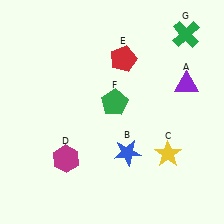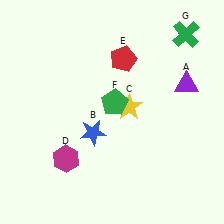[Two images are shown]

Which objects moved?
The objects that moved are: the blue star (B), the yellow star (C).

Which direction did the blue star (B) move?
The blue star (B) moved left.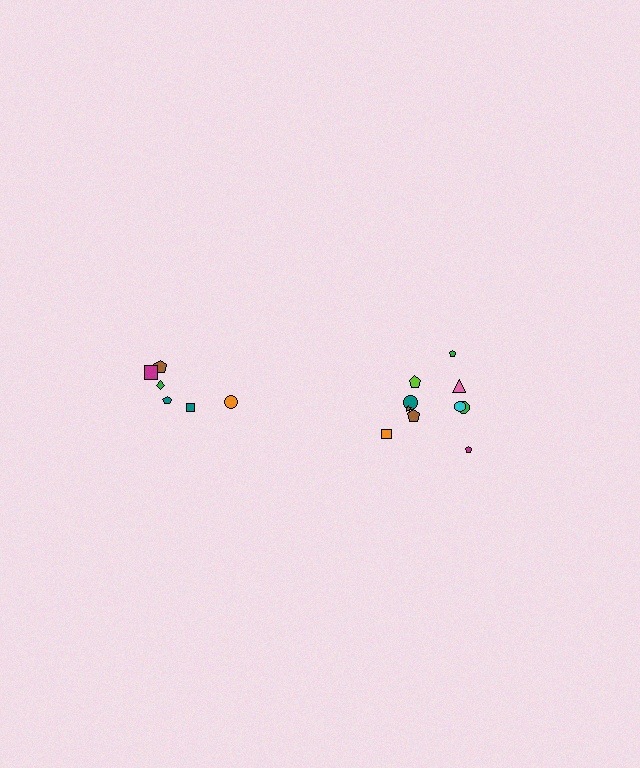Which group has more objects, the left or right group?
The right group.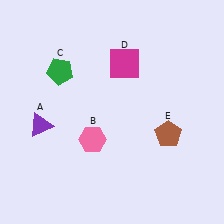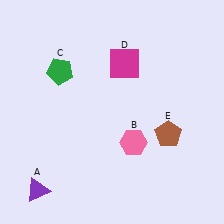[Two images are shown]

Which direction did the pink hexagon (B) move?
The pink hexagon (B) moved right.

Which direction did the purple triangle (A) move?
The purple triangle (A) moved down.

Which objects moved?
The objects that moved are: the purple triangle (A), the pink hexagon (B).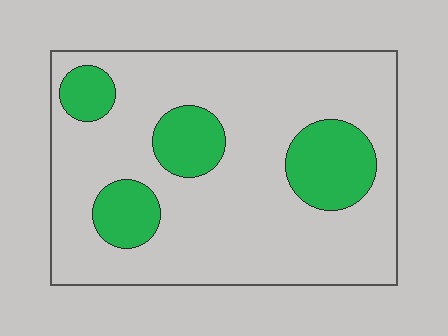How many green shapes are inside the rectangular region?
4.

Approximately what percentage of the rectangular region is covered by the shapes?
Approximately 20%.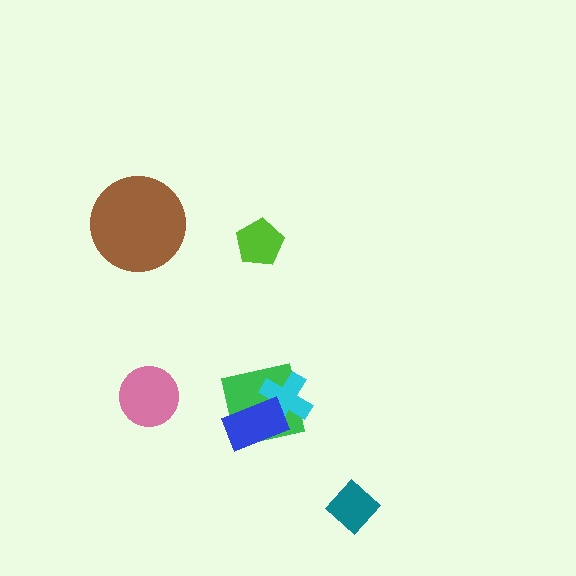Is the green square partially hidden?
Yes, it is partially covered by another shape.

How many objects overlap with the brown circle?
0 objects overlap with the brown circle.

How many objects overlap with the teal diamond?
0 objects overlap with the teal diamond.